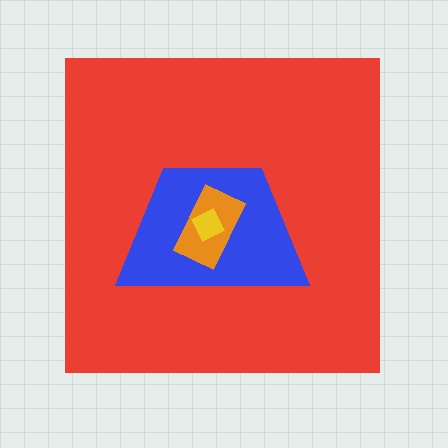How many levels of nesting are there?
4.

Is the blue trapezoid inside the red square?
Yes.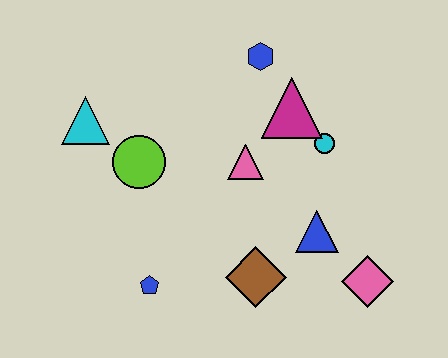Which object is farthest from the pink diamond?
The cyan triangle is farthest from the pink diamond.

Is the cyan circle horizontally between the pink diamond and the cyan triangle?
Yes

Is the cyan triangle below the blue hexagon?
Yes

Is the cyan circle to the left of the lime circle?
No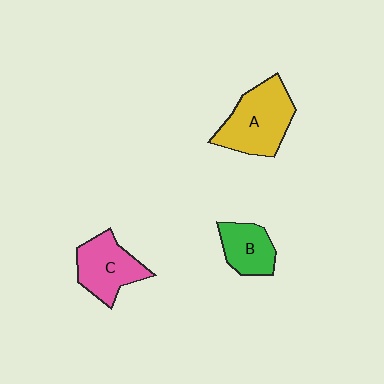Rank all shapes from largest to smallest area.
From largest to smallest: A (yellow), C (pink), B (green).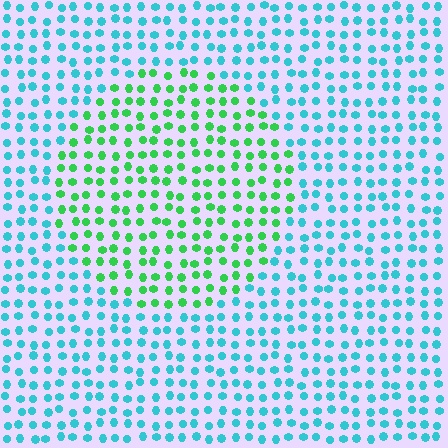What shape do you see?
I see a circle.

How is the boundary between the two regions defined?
The boundary is defined purely by a slight shift in hue (about 53 degrees). Spacing, size, and orientation are identical on both sides.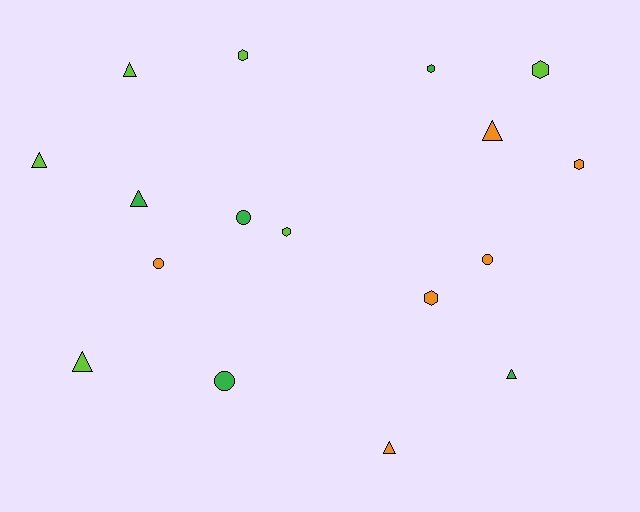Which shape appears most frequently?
Triangle, with 7 objects.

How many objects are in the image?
There are 17 objects.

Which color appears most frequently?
Lime, with 6 objects.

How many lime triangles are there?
There are 3 lime triangles.